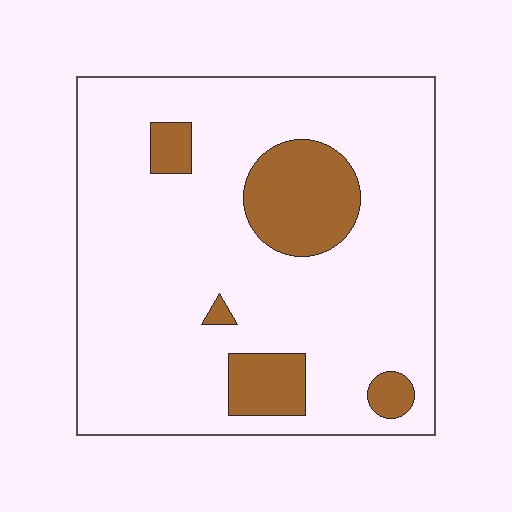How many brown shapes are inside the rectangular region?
5.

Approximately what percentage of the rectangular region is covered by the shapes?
Approximately 15%.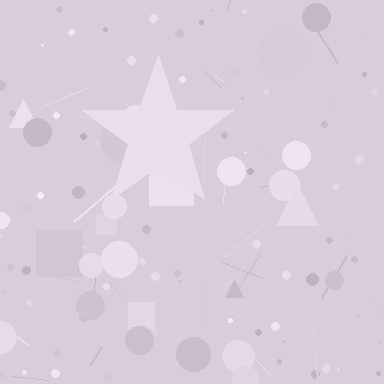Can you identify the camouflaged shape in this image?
The camouflaged shape is a star.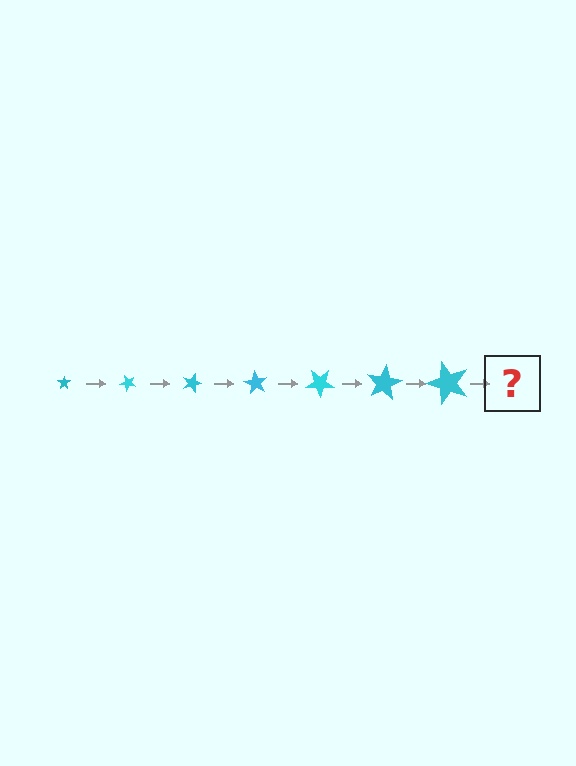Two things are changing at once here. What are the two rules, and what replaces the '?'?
The two rules are that the star grows larger each step and it rotates 45 degrees each step. The '?' should be a star, larger than the previous one and rotated 315 degrees from the start.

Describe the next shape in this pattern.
It should be a star, larger than the previous one and rotated 315 degrees from the start.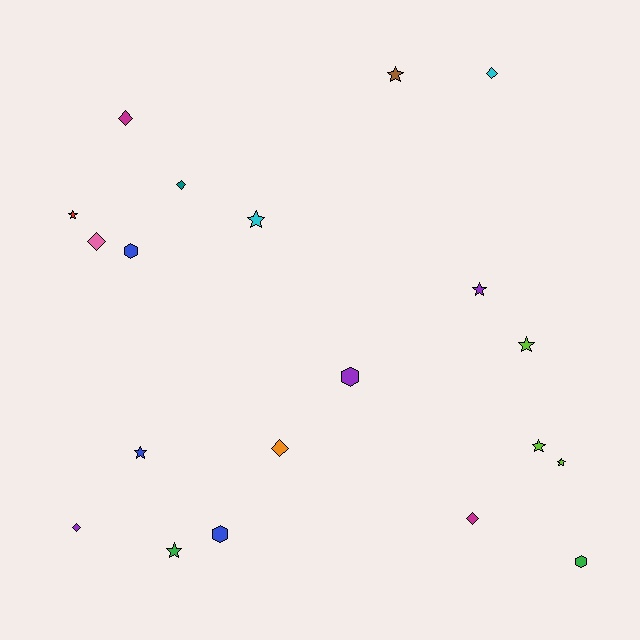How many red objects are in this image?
There is 1 red object.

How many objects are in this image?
There are 20 objects.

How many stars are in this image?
There are 9 stars.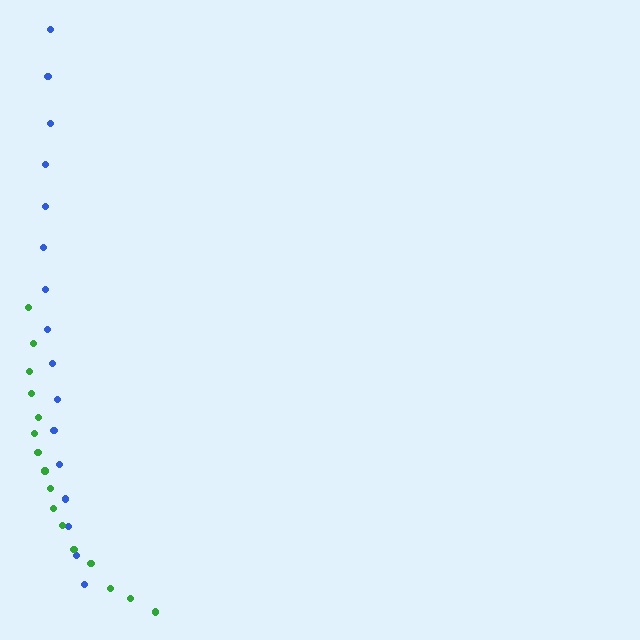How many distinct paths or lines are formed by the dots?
There are 2 distinct paths.